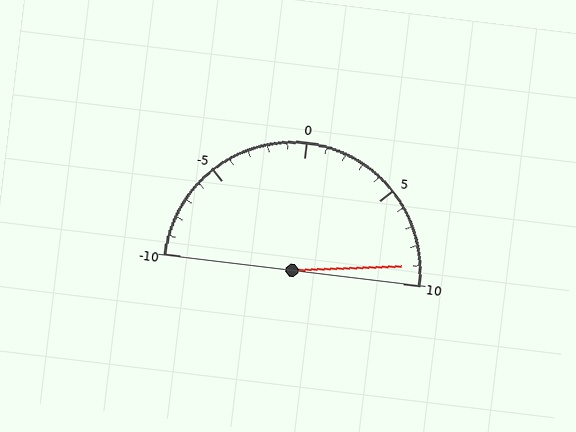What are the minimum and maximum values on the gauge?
The gauge ranges from -10 to 10.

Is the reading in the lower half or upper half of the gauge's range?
The reading is in the upper half of the range (-10 to 10).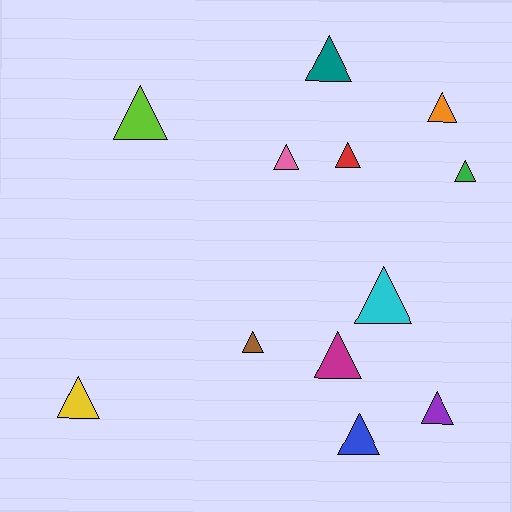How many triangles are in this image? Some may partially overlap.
There are 12 triangles.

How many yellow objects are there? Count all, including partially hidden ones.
There is 1 yellow object.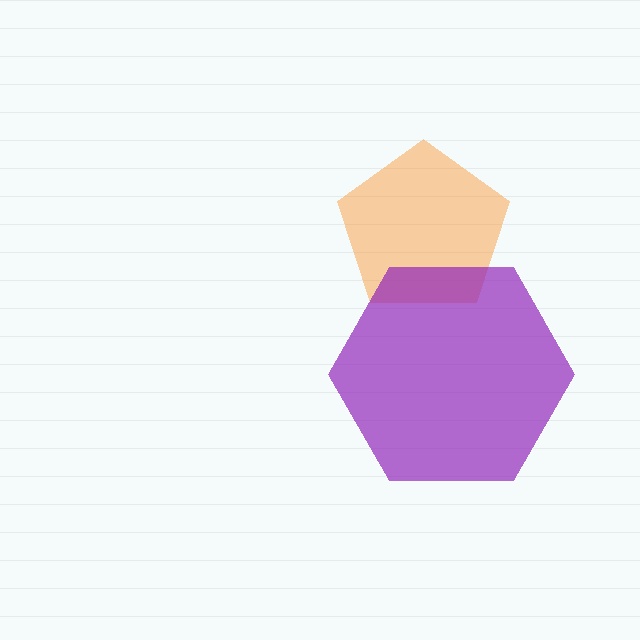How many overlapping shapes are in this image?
There are 2 overlapping shapes in the image.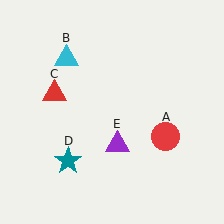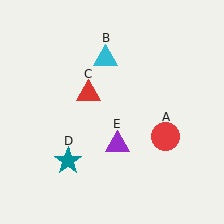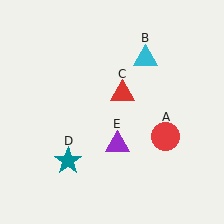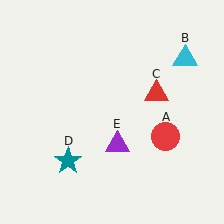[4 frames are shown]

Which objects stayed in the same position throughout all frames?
Red circle (object A) and teal star (object D) and purple triangle (object E) remained stationary.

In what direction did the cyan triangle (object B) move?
The cyan triangle (object B) moved right.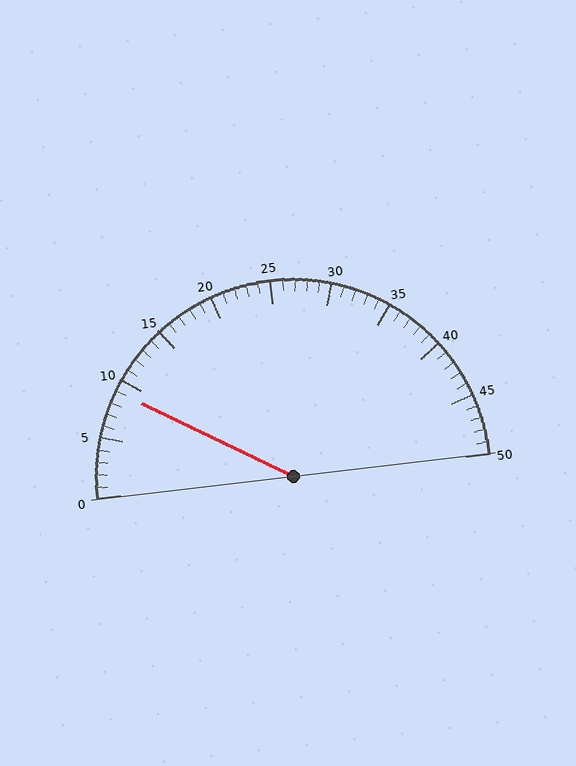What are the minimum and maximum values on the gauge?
The gauge ranges from 0 to 50.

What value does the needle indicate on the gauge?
The needle indicates approximately 9.